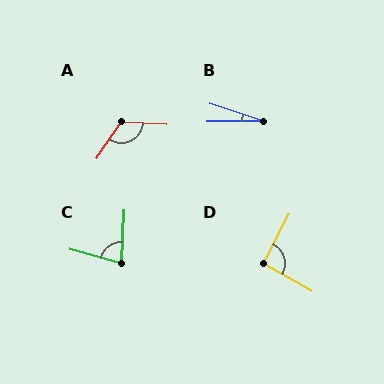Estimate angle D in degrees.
Approximately 93 degrees.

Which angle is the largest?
A, at approximately 120 degrees.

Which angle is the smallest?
B, at approximately 19 degrees.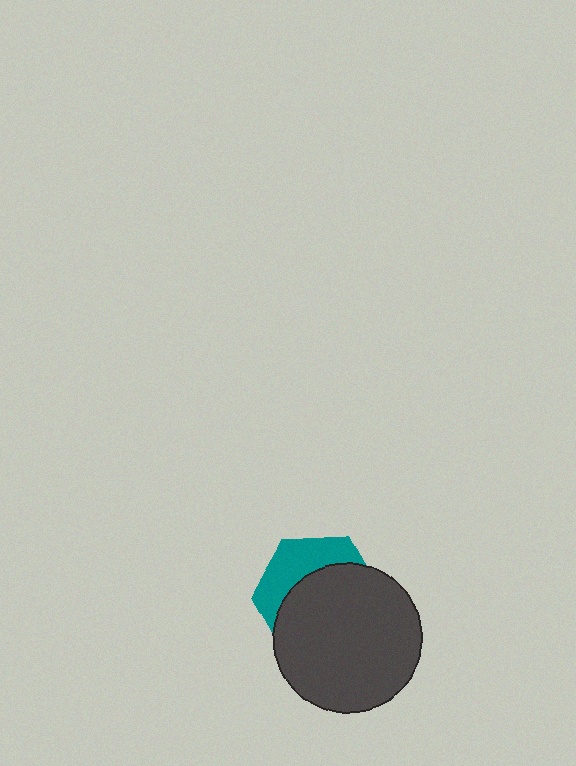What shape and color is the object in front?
The object in front is a dark gray circle.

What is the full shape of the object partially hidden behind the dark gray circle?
The partially hidden object is a teal hexagon.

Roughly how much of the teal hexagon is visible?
A small part of it is visible (roughly 35%).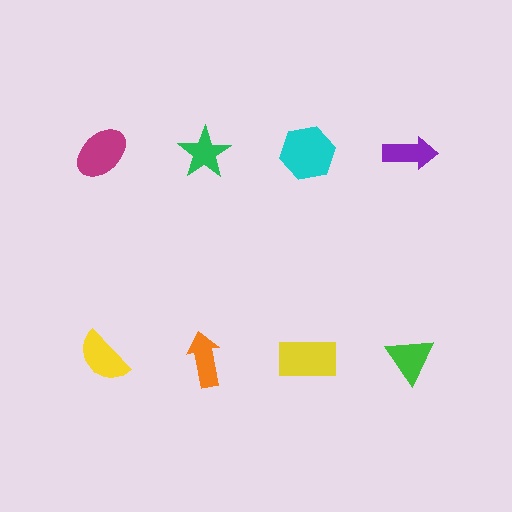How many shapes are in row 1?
4 shapes.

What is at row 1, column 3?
A cyan hexagon.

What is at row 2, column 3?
A yellow rectangle.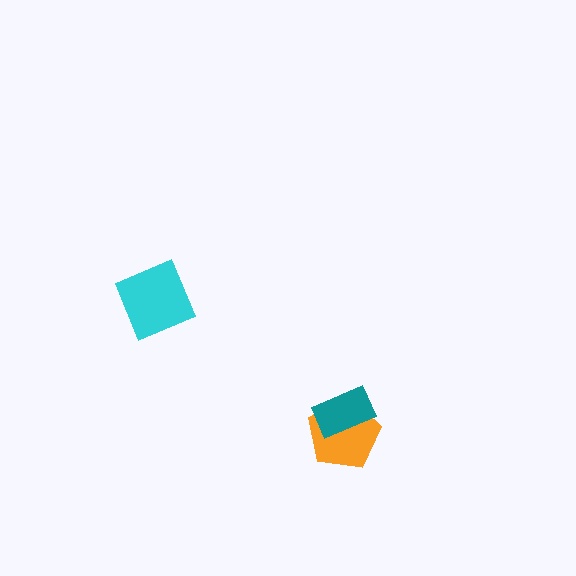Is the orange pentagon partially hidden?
Yes, it is partially covered by another shape.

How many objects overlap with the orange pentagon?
1 object overlaps with the orange pentagon.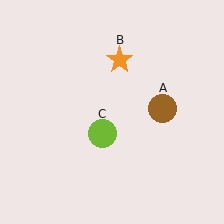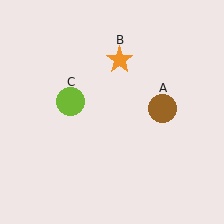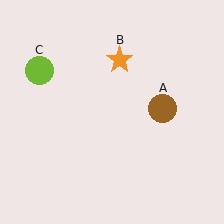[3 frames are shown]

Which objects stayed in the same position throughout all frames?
Brown circle (object A) and orange star (object B) remained stationary.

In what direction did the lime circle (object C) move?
The lime circle (object C) moved up and to the left.